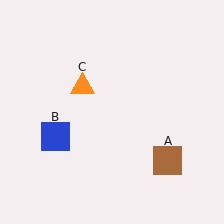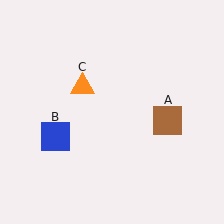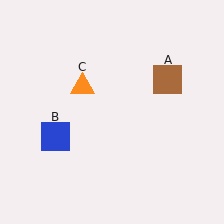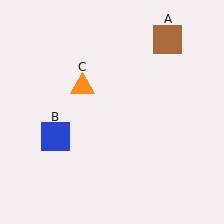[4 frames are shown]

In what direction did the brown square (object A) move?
The brown square (object A) moved up.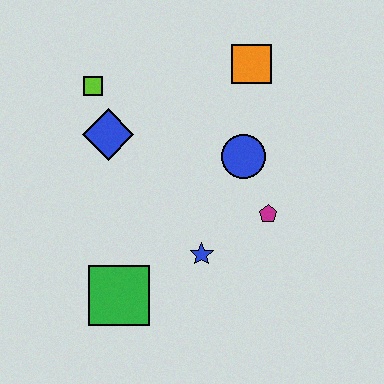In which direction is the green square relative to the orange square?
The green square is below the orange square.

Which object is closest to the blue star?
The magenta pentagon is closest to the blue star.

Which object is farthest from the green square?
The orange square is farthest from the green square.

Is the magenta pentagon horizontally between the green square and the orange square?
No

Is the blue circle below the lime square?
Yes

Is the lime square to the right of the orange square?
No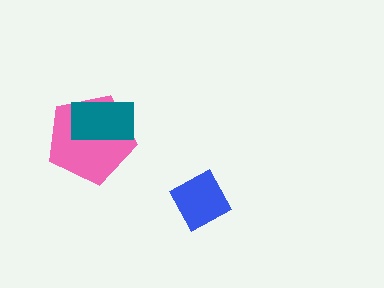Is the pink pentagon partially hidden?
Yes, it is partially covered by another shape.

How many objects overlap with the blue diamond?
0 objects overlap with the blue diamond.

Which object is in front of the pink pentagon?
The teal rectangle is in front of the pink pentagon.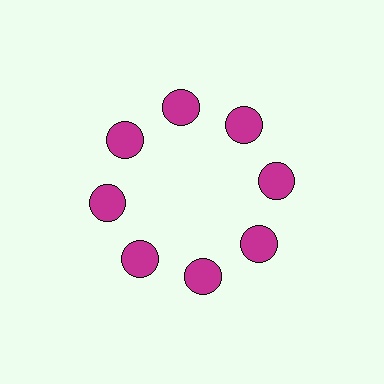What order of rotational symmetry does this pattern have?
This pattern has 8-fold rotational symmetry.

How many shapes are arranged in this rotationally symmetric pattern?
There are 8 shapes, arranged in 8 groups of 1.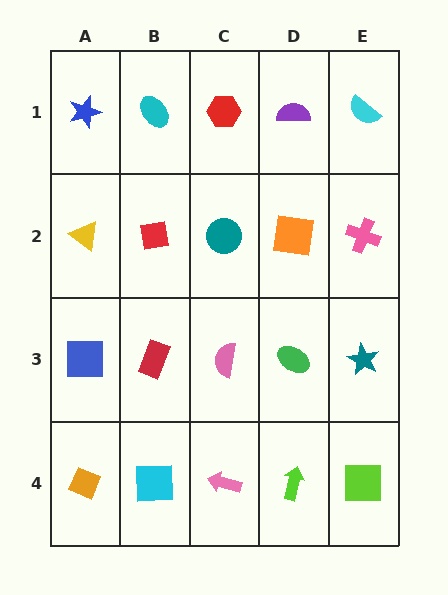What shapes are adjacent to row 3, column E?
A pink cross (row 2, column E), a lime square (row 4, column E), a green ellipse (row 3, column D).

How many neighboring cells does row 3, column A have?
3.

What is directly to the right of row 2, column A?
A red square.